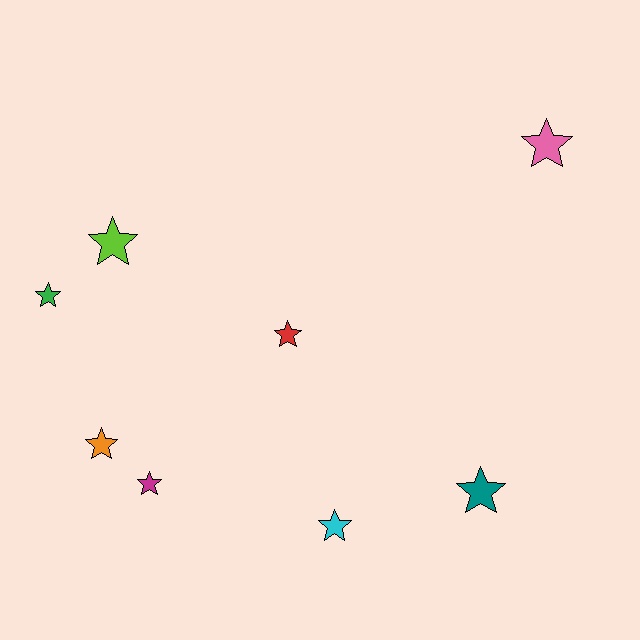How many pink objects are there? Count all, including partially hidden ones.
There is 1 pink object.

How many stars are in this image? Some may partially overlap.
There are 8 stars.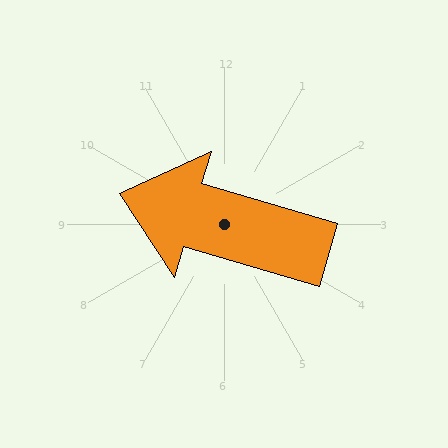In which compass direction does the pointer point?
West.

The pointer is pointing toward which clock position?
Roughly 10 o'clock.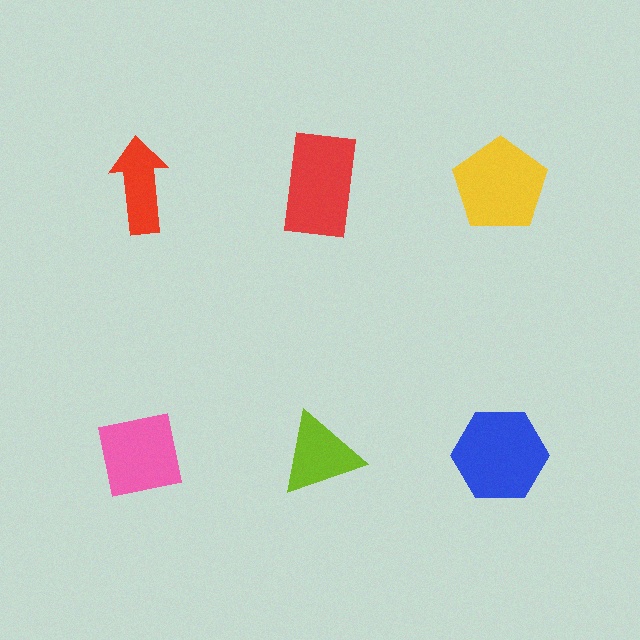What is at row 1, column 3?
A yellow pentagon.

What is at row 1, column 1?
A red arrow.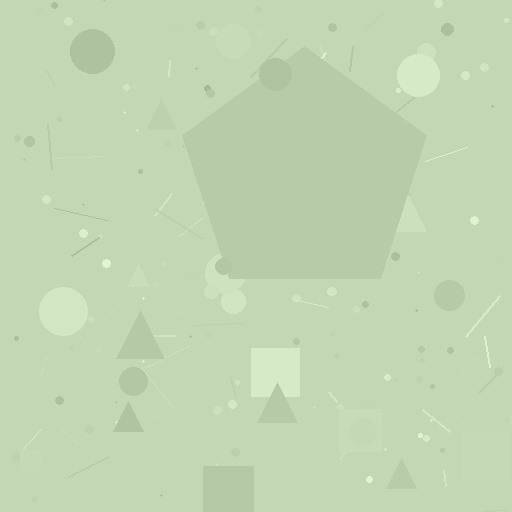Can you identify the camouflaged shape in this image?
The camouflaged shape is a pentagon.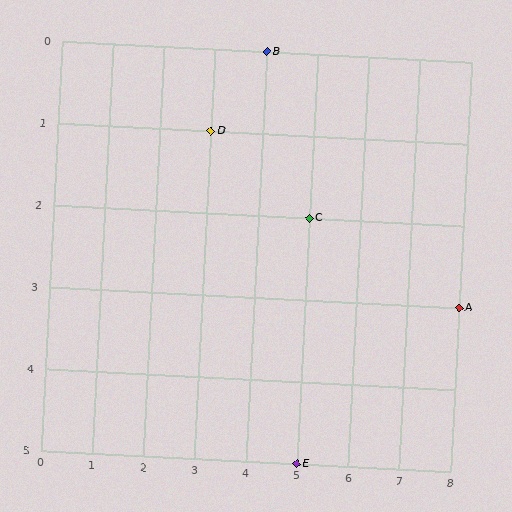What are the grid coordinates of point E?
Point E is at grid coordinates (5, 5).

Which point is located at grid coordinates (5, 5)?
Point E is at (5, 5).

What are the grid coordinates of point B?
Point B is at grid coordinates (4, 0).